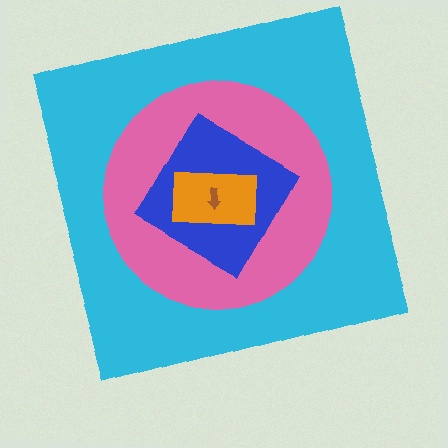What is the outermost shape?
The cyan square.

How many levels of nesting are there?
5.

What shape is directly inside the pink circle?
The blue diamond.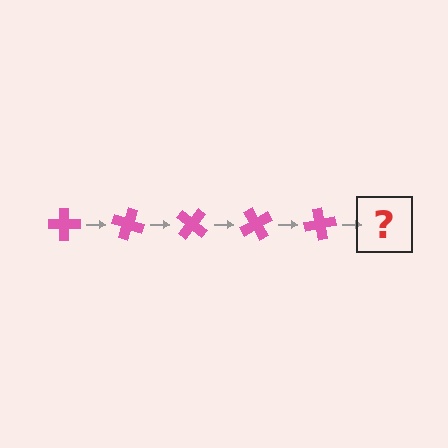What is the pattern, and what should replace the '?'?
The pattern is that the cross rotates 20 degrees each step. The '?' should be a pink cross rotated 100 degrees.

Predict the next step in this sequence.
The next step is a pink cross rotated 100 degrees.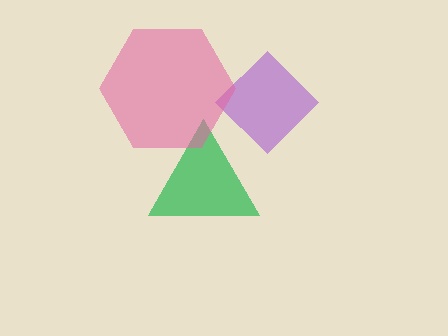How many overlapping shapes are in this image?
There are 3 overlapping shapes in the image.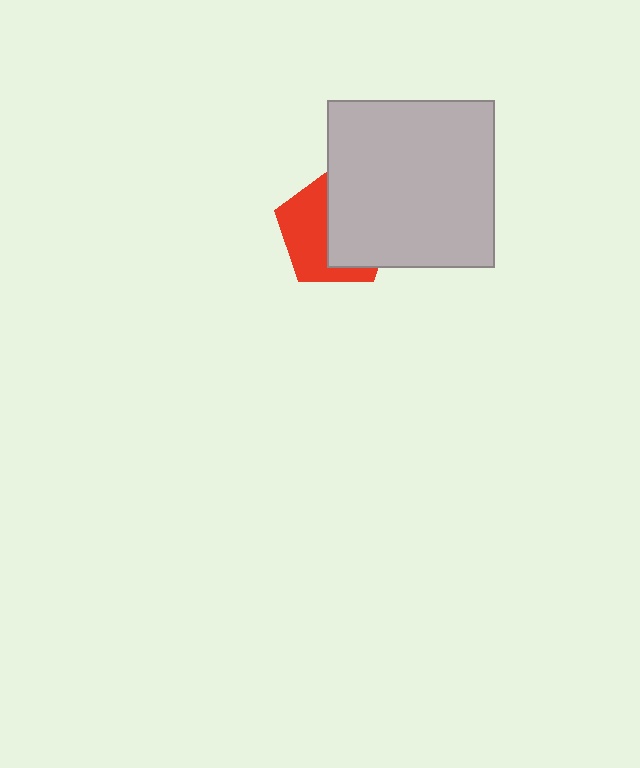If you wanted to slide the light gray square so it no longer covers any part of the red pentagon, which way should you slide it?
Slide it right — that is the most direct way to separate the two shapes.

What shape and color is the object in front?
The object in front is a light gray square.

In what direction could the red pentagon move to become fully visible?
The red pentagon could move left. That would shift it out from behind the light gray square entirely.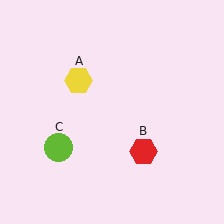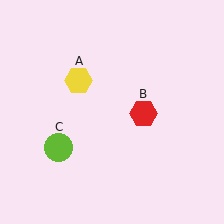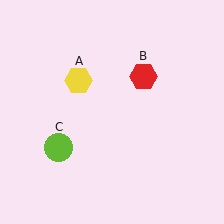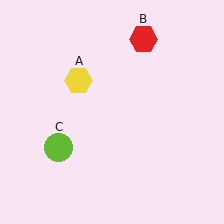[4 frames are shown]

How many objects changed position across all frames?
1 object changed position: red hexagon (object B).